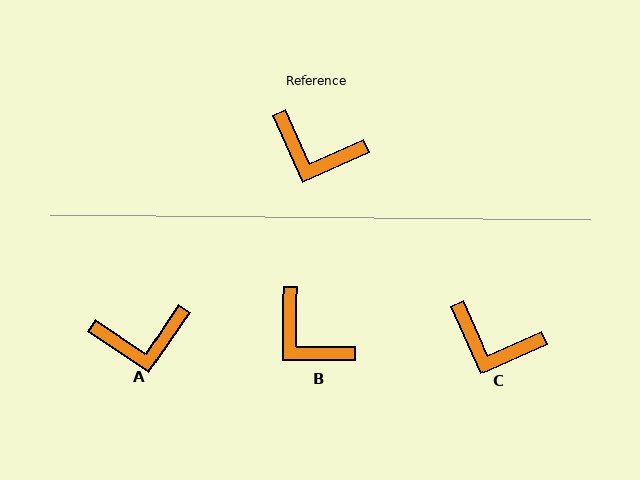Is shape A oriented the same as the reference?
No, it is off by about 32 degrees.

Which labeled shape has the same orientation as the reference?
C.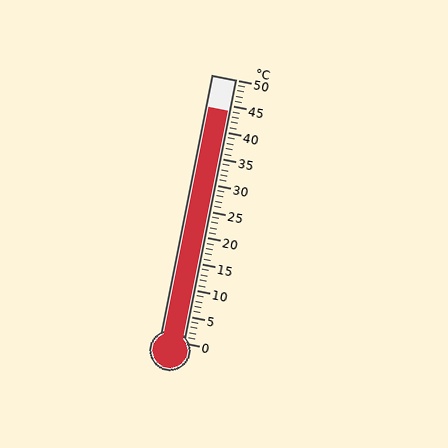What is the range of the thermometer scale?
The thermometer scale ranges from 0°C to 50°C.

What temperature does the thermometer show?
The thermometer shows approximately 44°C.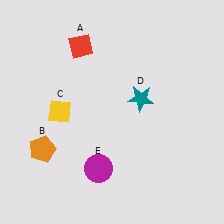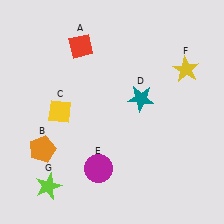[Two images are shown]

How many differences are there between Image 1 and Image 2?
There are 2 differences between the two images.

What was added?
A yellow star (F), a lime star (G) were added in Image 2.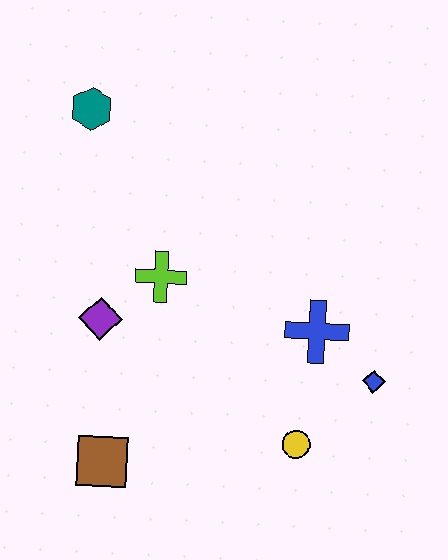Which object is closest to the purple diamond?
The lime cross is closest to the purple diamond.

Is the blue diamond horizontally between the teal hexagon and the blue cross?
No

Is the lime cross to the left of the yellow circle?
Yes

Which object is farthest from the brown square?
The teal hexagon is farthest from the brown square.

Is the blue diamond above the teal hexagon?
No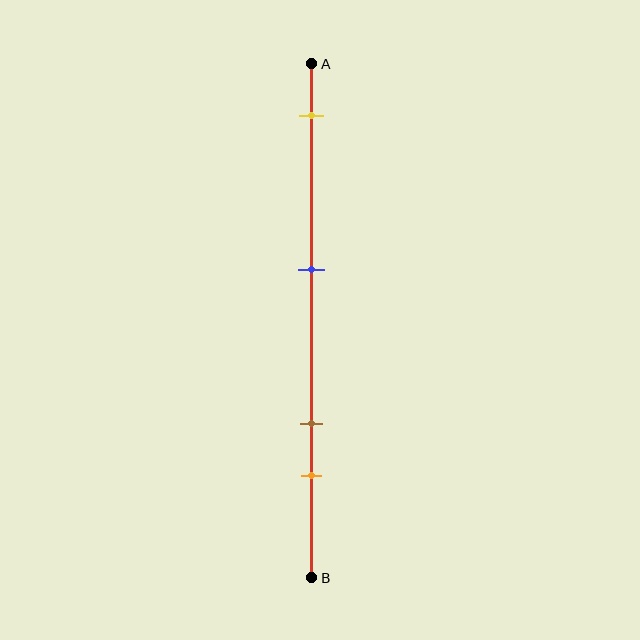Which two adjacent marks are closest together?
The brown and orange marks are the closest adjacent pair.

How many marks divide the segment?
There are 4 marks dividing the segment.